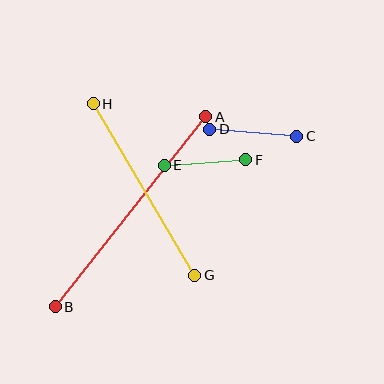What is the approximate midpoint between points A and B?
The midpoint is at approximately (131, 212) pixels.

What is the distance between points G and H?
The distance is approximately 199 pixels.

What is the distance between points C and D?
The distance is approximately 87 pixels.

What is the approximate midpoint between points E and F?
The midpoint is at approximately (205, 162) pixels.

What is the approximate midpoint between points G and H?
The midpoint is at approximately (144, 189) pixels.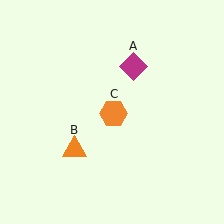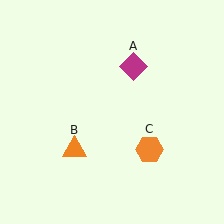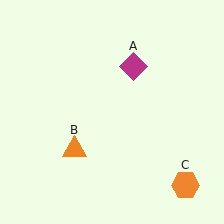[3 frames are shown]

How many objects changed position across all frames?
1 object changed position: orange hexagon (object C).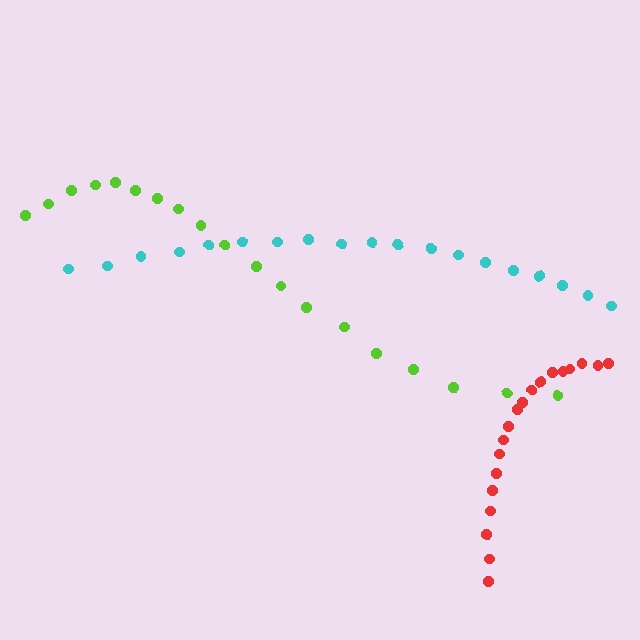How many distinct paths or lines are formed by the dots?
There are 3 distinct paths.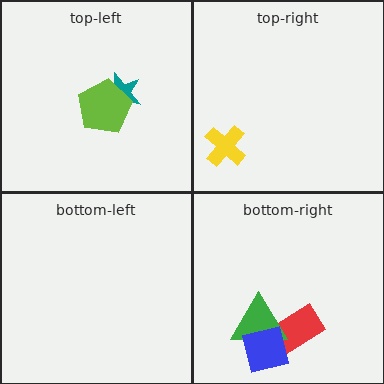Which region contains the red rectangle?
The bottom-right region.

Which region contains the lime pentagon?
The top-left region.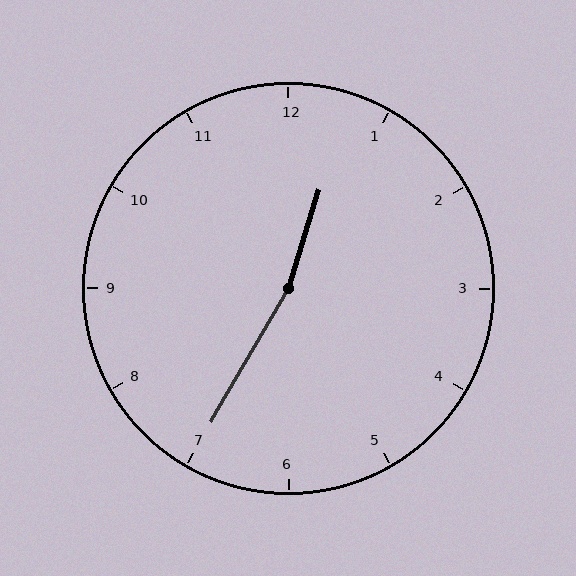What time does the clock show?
12:35.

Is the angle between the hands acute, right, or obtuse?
It is obtuse.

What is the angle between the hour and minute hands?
Approximately 168 degrees.